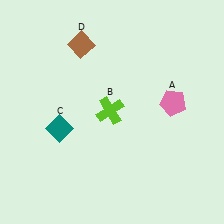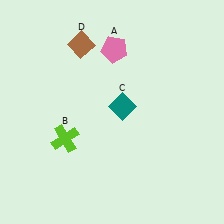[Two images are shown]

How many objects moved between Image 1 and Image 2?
3 objects moved between the two images.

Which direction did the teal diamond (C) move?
The teal diamond (C) moved right.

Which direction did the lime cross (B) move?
The lime cross (B) moved left.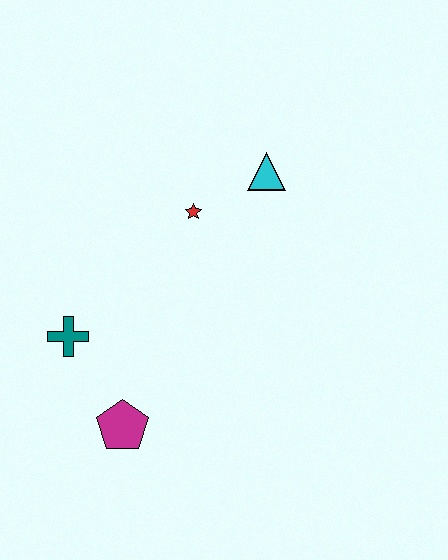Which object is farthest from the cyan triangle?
The magenta pentagon is farthest from the cyan triangle.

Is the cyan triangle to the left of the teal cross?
No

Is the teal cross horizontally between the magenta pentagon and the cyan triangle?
No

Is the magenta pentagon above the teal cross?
No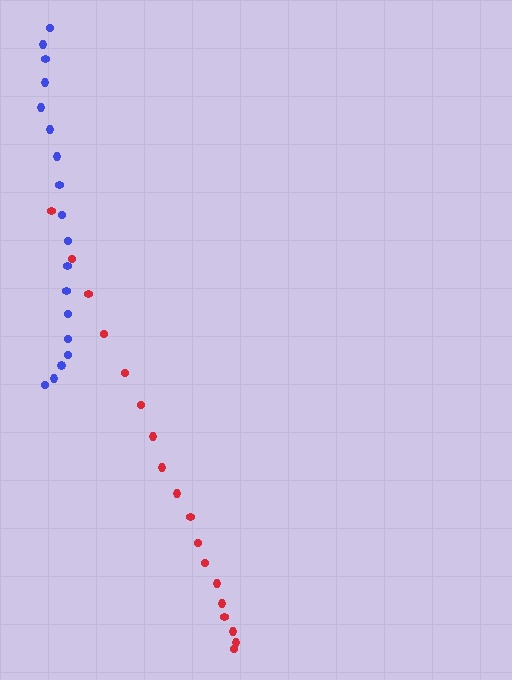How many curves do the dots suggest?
There are 2 distinct paths.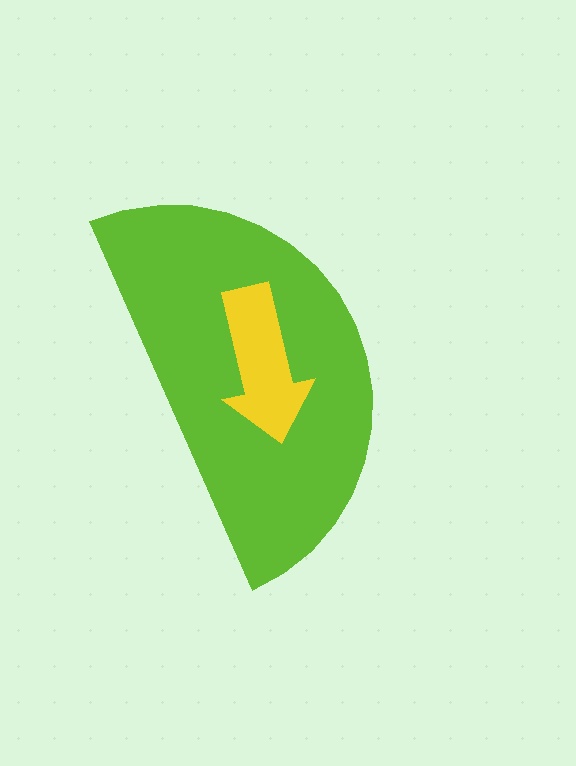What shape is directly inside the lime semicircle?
The yellow arrow.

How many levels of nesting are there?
2.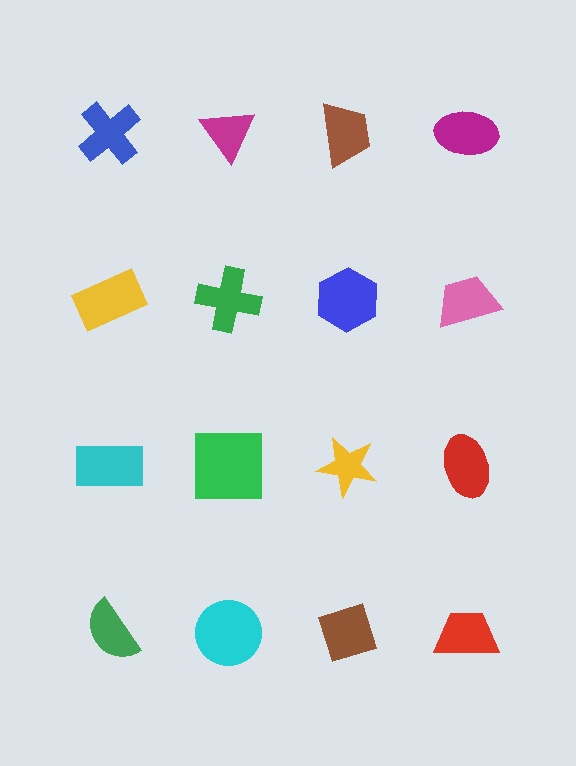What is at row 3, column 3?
A yellow star.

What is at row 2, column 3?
A blue hexagon.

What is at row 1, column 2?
A magenta triangle.